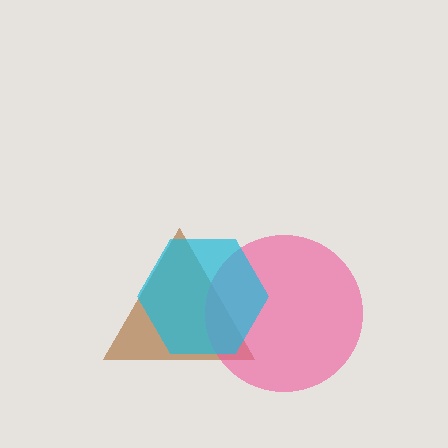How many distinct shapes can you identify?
There are 3 distinct shapes: a brown triangle, a pink circle, a cyan hexagon.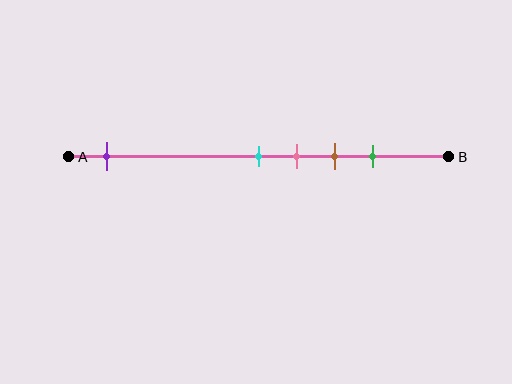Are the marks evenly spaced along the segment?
No, the marks are not evenly spaced.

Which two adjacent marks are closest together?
The cyan and pink marks are the closest adjacent pair.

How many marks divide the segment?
There are 5 marks dividing the segment.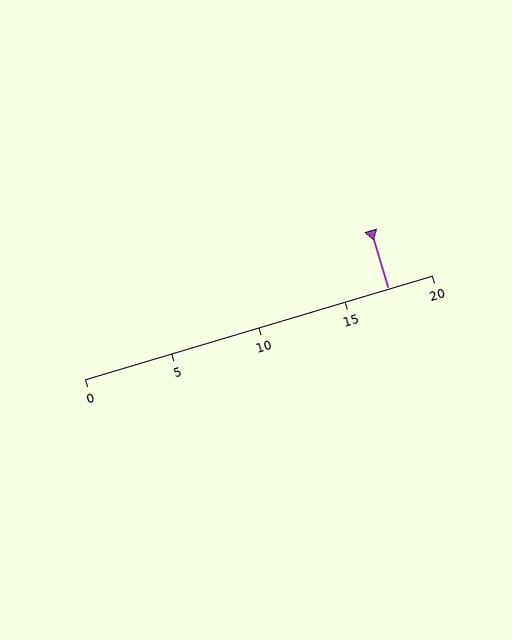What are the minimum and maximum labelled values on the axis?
The axis runs from 0 to 20.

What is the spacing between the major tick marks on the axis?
The major ticks are spaced 5 apart.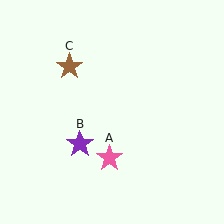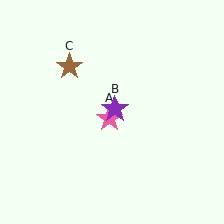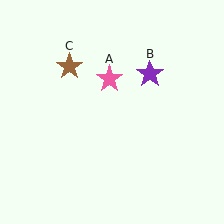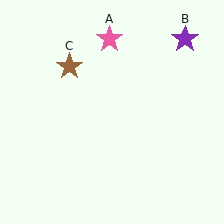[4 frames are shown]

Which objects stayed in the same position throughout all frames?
Brown star (object C) remained stationary.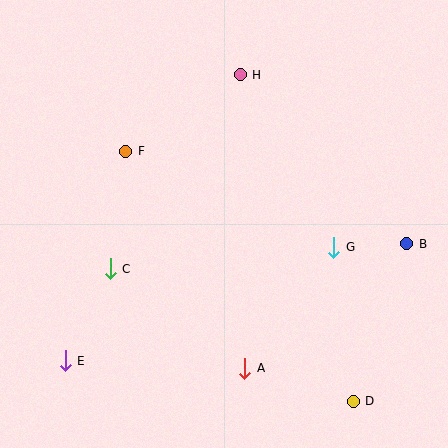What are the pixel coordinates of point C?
Point C is at (110, 269).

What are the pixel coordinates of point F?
Point F is at (126, 151).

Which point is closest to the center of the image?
Point G at (334, 247) is closest to the center.